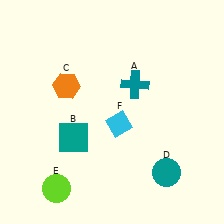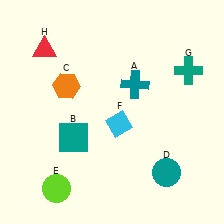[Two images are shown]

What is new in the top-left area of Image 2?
A red triangle (H) was added in the top-left area of Image 2.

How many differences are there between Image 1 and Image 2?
There are 2 differences between the two images.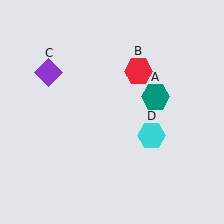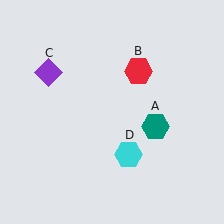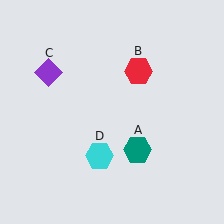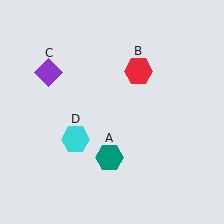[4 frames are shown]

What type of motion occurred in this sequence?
The teal hexagon (object A), cyan hexagon (object D) rotated clockwise around the center of the scene.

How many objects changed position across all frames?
2 objects changed position: teal hexagon (object A), cyan hexagon (object D).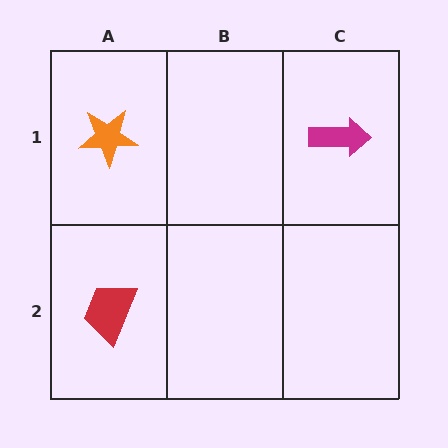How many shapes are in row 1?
2 shapes.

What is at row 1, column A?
An orange star.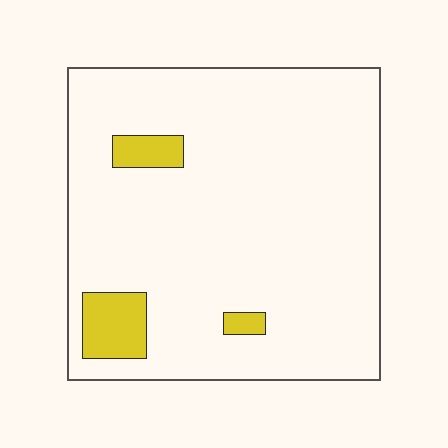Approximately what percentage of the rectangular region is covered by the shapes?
Approximately 10%.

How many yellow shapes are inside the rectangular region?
3.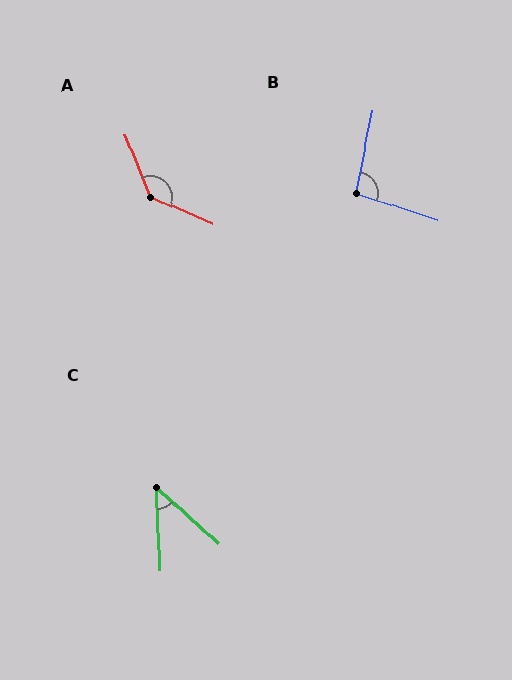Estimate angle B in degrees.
Approximately 97 degrees.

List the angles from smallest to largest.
C (46°), B (97°), A (136°).